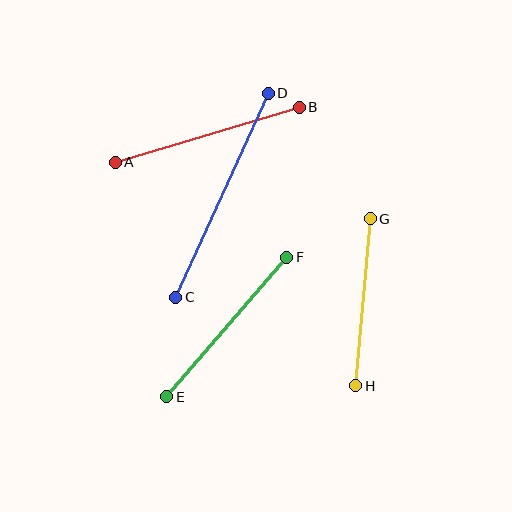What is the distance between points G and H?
The distance is approximately 168 pixels.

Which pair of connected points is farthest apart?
Points C and D are farthest apart.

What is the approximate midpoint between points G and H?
The midpoint is at approximately (363, 302) pixels.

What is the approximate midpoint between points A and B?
The midpoint is at approximately (207, 135) pixels.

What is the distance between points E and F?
The distance is approximately 184 pixels.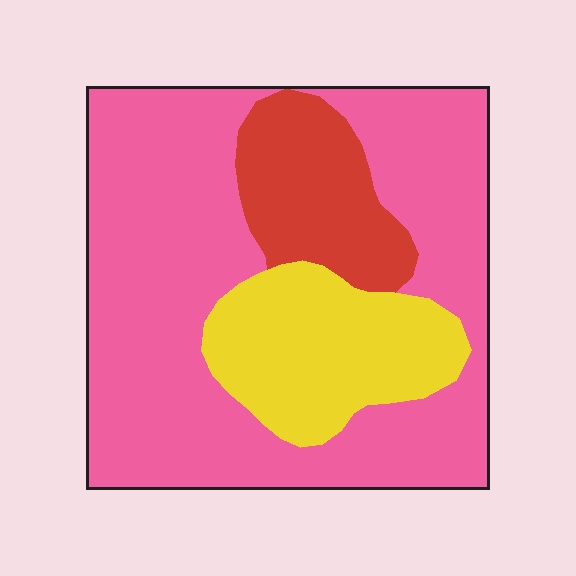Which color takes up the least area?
Red, at roughly 15%.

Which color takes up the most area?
Pink, at roughly 65%.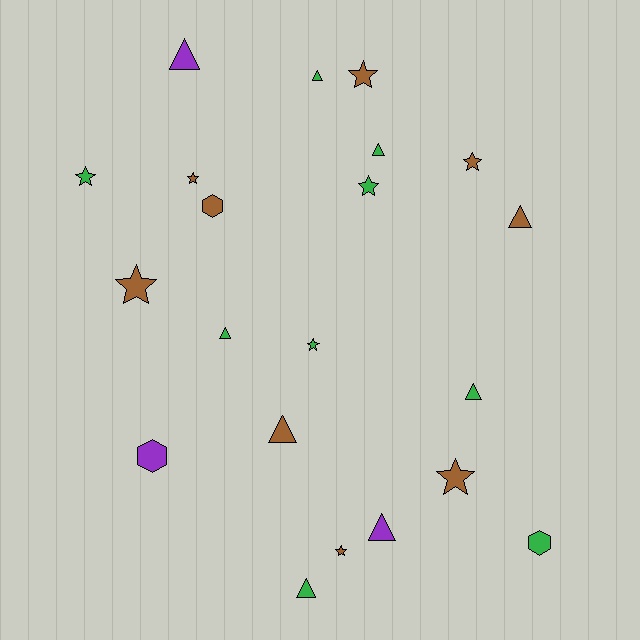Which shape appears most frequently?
Star, with 9 objects.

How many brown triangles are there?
There are 2 brown triangles.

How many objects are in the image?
There are 21 objects.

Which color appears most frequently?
Green, with 9 objects.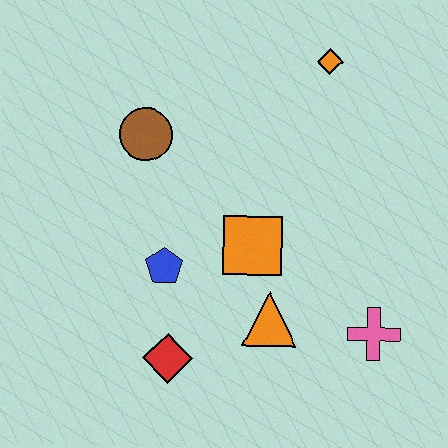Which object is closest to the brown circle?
The blue pentagon is closest to the brown circle.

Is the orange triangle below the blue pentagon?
Yes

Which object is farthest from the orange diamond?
The red diamond is farthest from the orange diamond.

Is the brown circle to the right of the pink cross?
No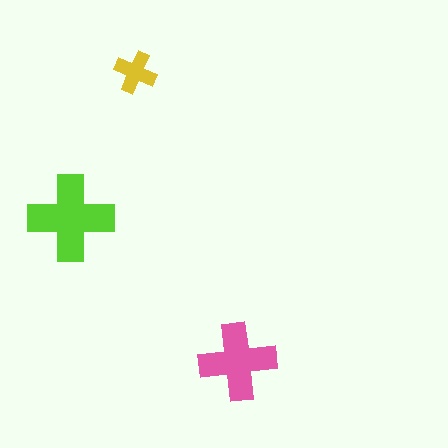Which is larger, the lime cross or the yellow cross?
The lime one.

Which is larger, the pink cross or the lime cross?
The lime one.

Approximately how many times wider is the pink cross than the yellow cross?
About 2 times wider.